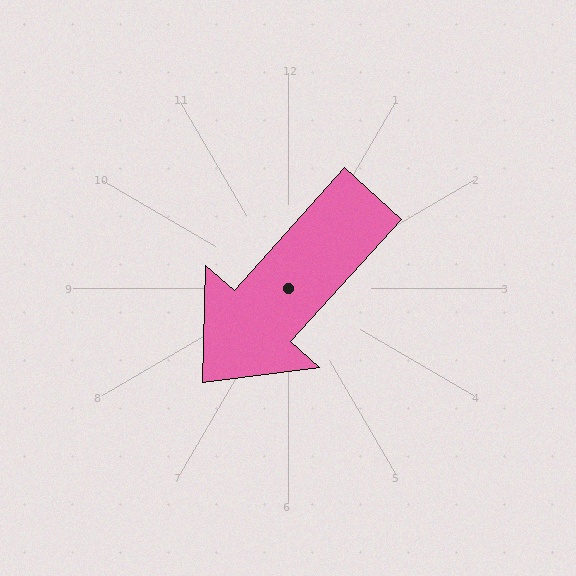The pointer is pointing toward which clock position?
Roughly 7 o'clock.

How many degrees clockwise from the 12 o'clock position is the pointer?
Approximately 222 degrees.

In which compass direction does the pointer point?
Southwest.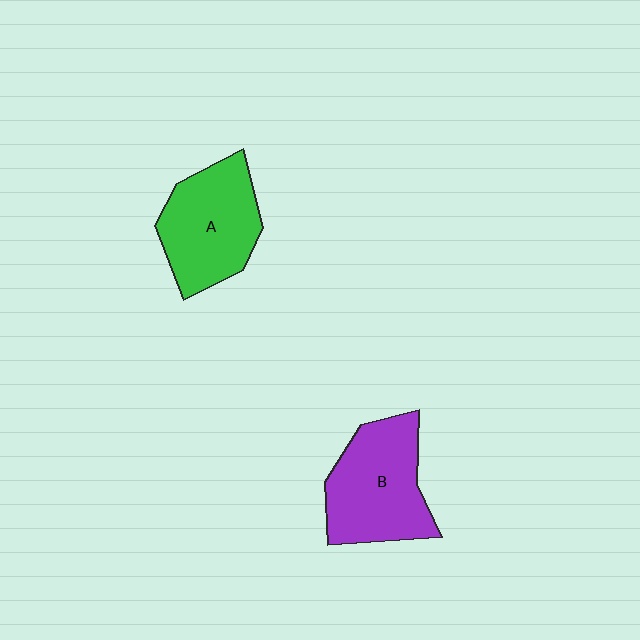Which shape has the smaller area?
Shape A (green).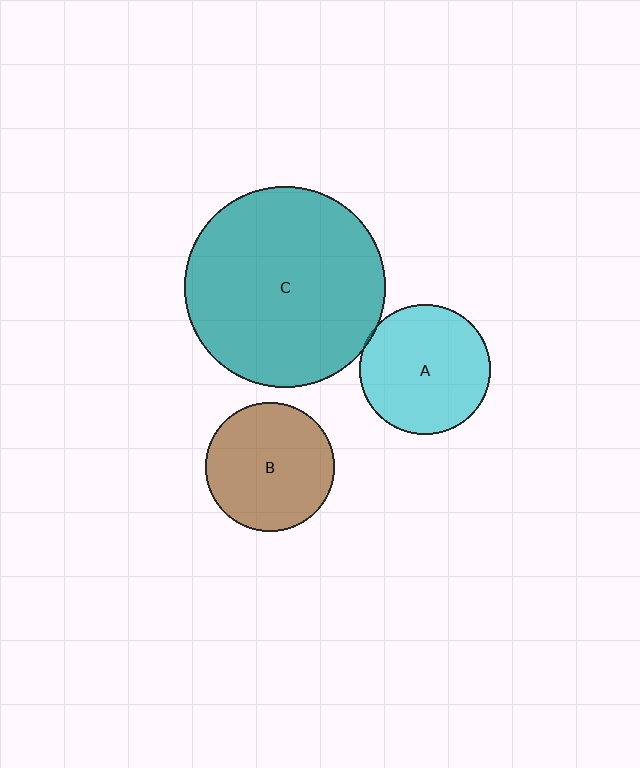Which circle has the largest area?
Circle C (teal).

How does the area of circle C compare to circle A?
Approximately 2.4 times.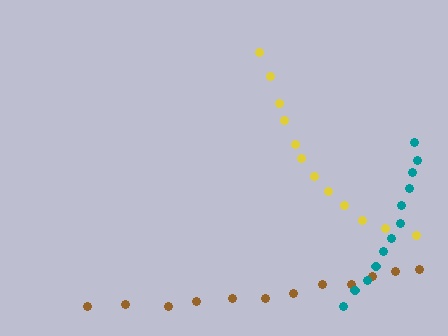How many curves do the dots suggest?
There are 3 distinct paths.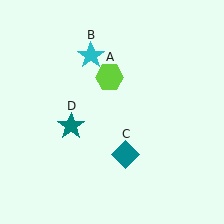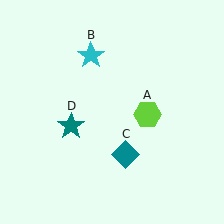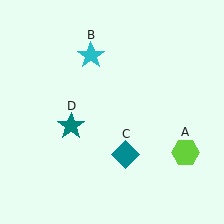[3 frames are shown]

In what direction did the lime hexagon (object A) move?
The lime hexagon (object A) moved down and to the right.